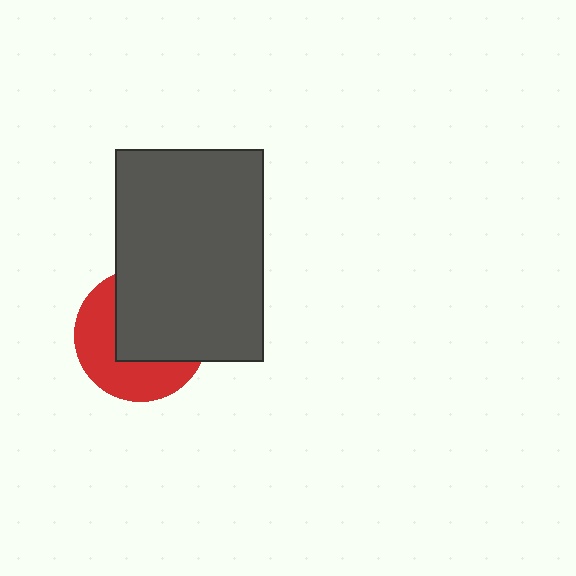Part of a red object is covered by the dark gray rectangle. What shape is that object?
It is a circle.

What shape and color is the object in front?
The object in front is a dark gray rectangle.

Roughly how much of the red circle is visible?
About half of it is visible (roughly 47%).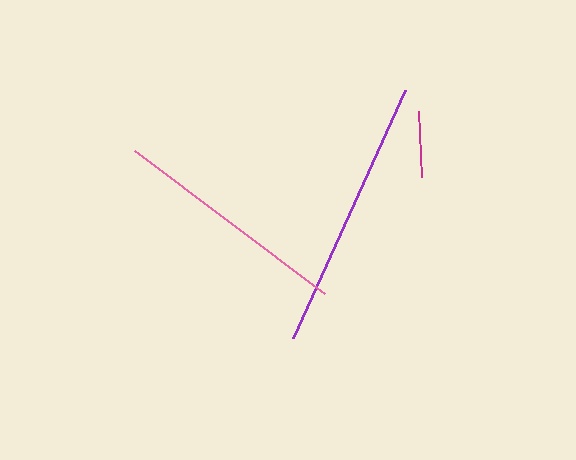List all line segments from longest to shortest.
From longest to shortest: purple, pink, magenta.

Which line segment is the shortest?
The magenta line is the shortest at approximately 65 pixels.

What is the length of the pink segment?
The pink segment is approximately 238 pixels long.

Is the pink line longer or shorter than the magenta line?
The pink line is longer than the magenta line.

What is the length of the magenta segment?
The magenta segment is approximately 65 pixels long.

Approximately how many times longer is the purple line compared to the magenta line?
The purple line is approximately 4.2 times the length of the magenta line.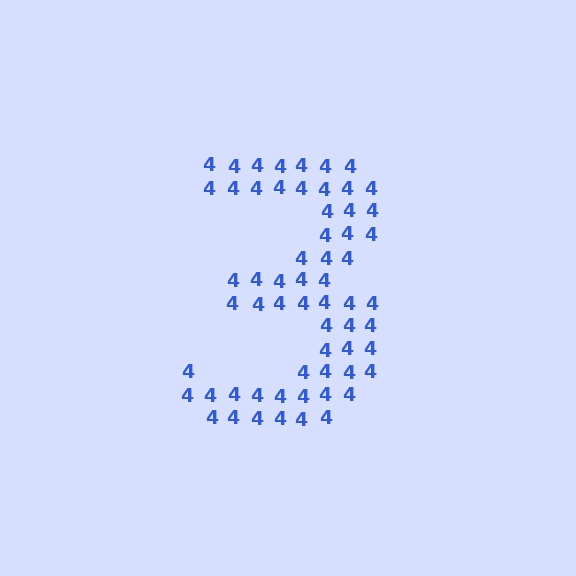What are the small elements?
The small elements are digit 4's.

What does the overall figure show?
The overall figure shows the digit 3.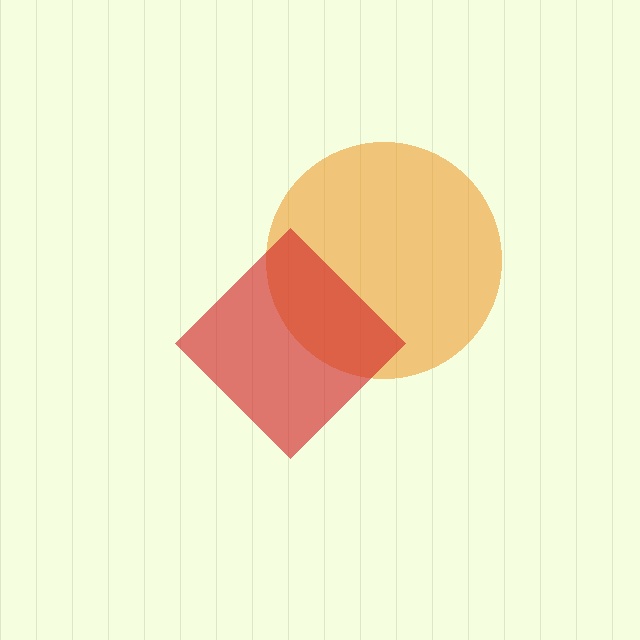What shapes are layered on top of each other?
The layered shapes are: an orange circle, a red diamond.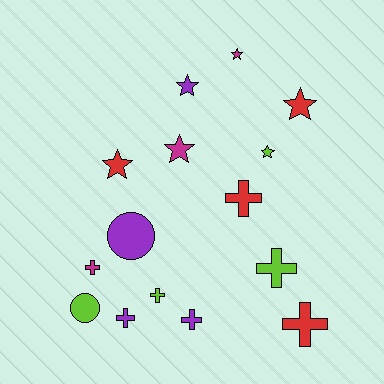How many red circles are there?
There are no red circles.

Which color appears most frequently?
Red, with 4 objects.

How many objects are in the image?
There are 15 objects.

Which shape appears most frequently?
Cross, with 7 objects.